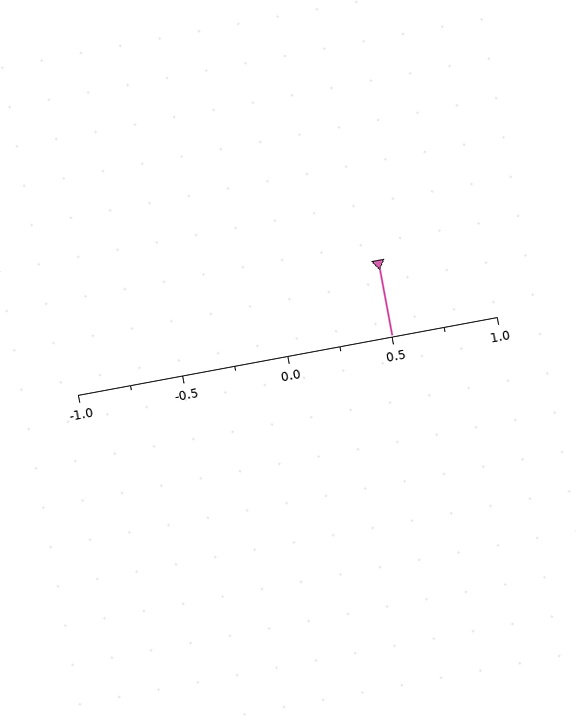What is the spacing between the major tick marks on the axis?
The major ticks are spaced 0.5 apart.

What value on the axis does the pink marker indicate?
The marker indicates approximately 0.5.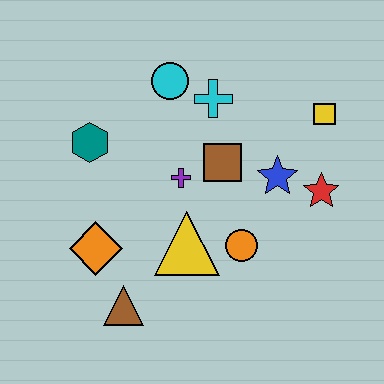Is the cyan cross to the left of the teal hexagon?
No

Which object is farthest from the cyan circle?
The brown triangle is farthest from the cyan circle.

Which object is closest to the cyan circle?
The cyan cross is closest to the cyan circle.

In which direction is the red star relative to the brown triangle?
The red star is to the right of the brown triangle.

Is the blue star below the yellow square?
Yes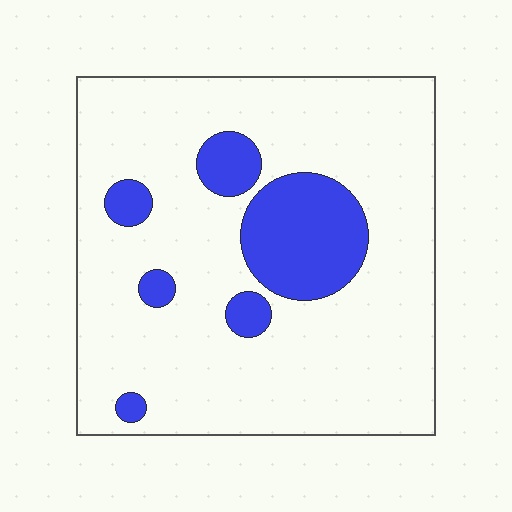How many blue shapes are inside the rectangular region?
6.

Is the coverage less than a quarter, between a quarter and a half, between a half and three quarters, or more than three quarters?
Less than a quarter.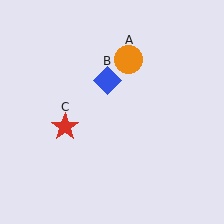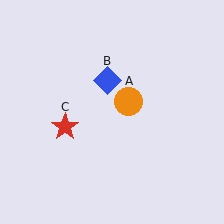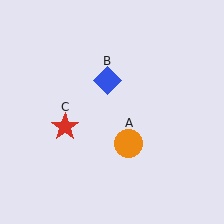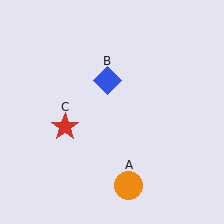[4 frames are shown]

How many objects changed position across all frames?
1 object changed position: orange circle (object A).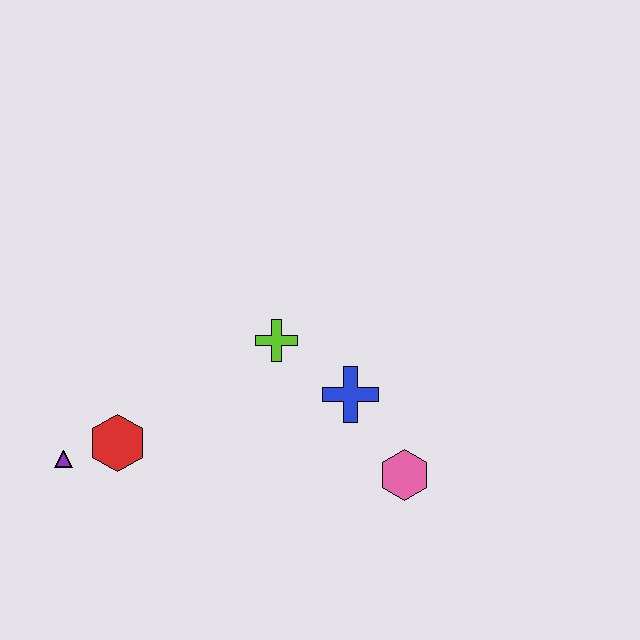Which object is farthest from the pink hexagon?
The purple triangle is farthest from the pink hexagon.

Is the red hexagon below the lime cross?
Yes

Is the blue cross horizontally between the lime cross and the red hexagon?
No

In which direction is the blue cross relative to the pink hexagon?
The blue cross is above the pink hexagon.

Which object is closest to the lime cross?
The blue cross is closest to the lime cross.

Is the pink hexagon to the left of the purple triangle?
No